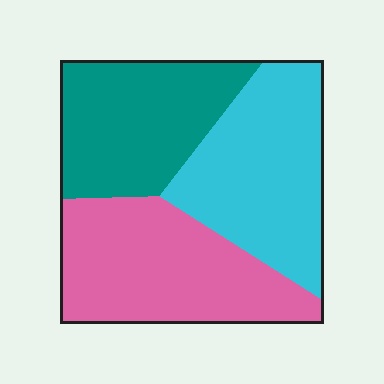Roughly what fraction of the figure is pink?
Pink takes up about three eighths (3/8) of the figure.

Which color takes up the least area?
Teal, at roughly 30%.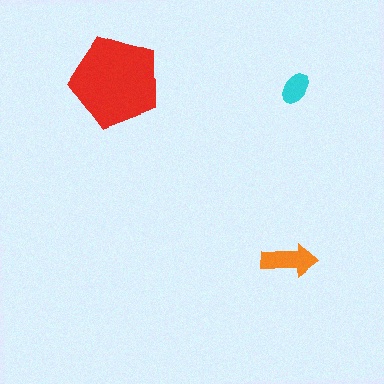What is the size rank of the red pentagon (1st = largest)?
1st.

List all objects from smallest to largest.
The cyan ellipse, the orange arrow, the red pentagon.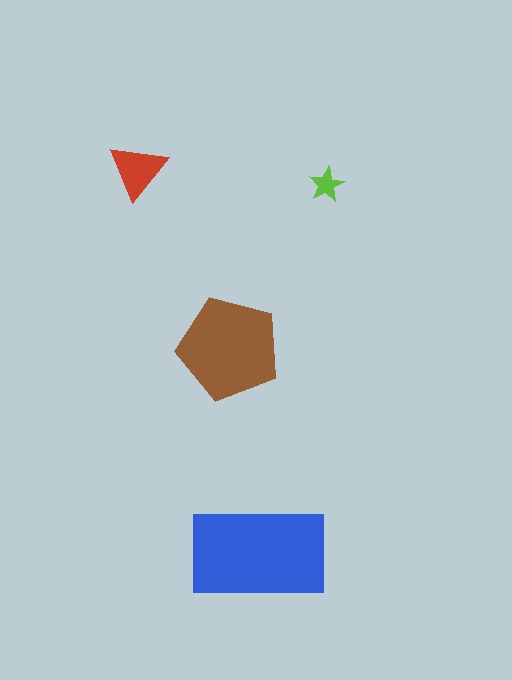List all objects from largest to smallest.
The blue rectangle, the brown pentagon, the red triangle, the lime star.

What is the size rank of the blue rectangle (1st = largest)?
1st.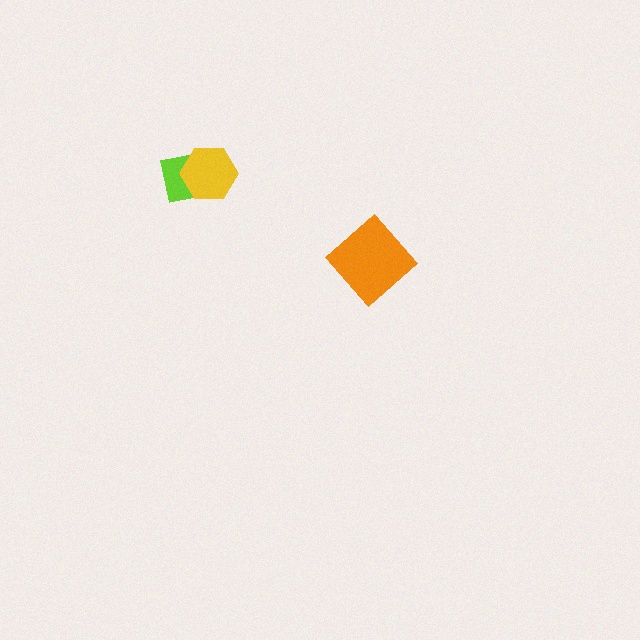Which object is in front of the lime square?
The yellow hexagon is in front of the lime square.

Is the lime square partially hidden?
Yes, it is partially covered by another shape.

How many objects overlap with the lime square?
1 object overlaps with the lime square.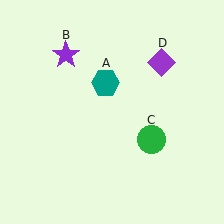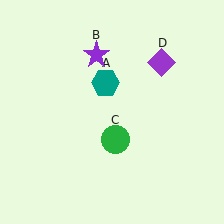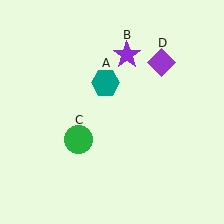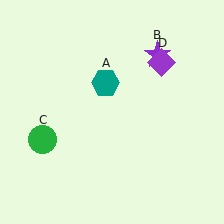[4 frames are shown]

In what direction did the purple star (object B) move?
The purple star (object B) moved right.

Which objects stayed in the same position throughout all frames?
Teal hexagon (object A) and purple diamond (object D) remained stationary.